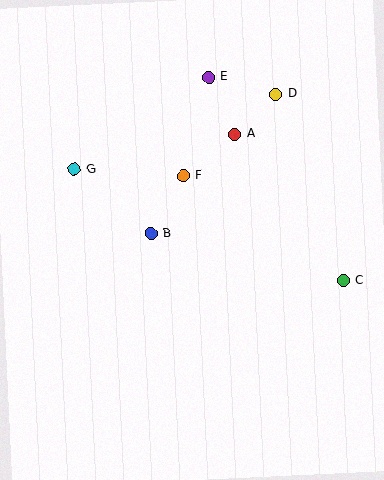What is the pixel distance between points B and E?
The distance between B and E is 167 pixels.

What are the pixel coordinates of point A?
Point A is at (235, 134).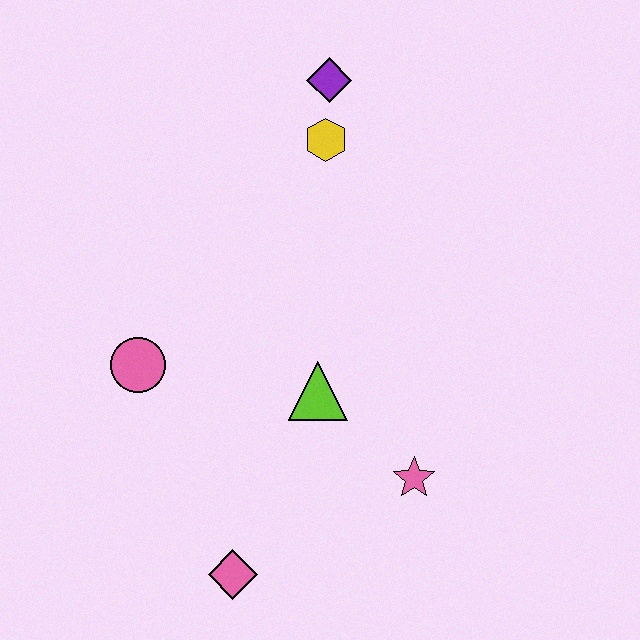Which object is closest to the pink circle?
The lime triangle is closest to the pink circle.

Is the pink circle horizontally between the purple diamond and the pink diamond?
No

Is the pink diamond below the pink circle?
Yes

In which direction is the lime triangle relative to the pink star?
The lime triangle is to the left of the pink star.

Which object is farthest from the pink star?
The purple diamond is farthest from the pink star.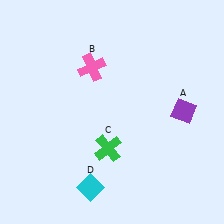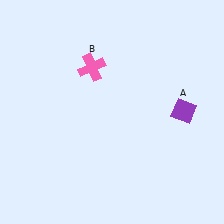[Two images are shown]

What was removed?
The cyan diamond (D), the green cross (C) were removed in Image 2.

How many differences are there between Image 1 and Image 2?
There are 2 differences between the two images.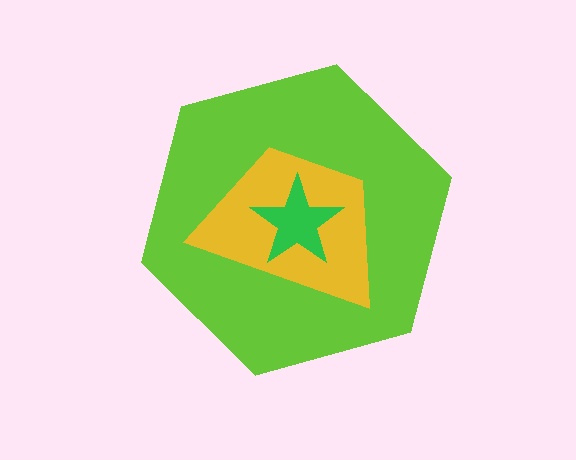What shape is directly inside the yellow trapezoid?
The green star.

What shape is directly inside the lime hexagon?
The yellow trapezoid.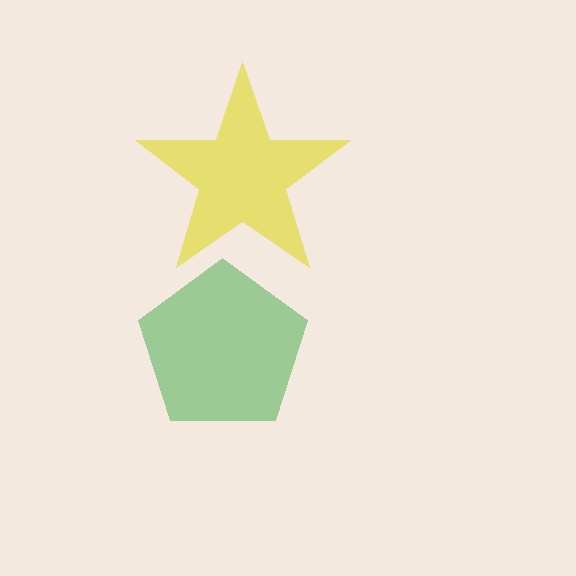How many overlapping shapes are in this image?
There are 2 overlapping shapes in the image.